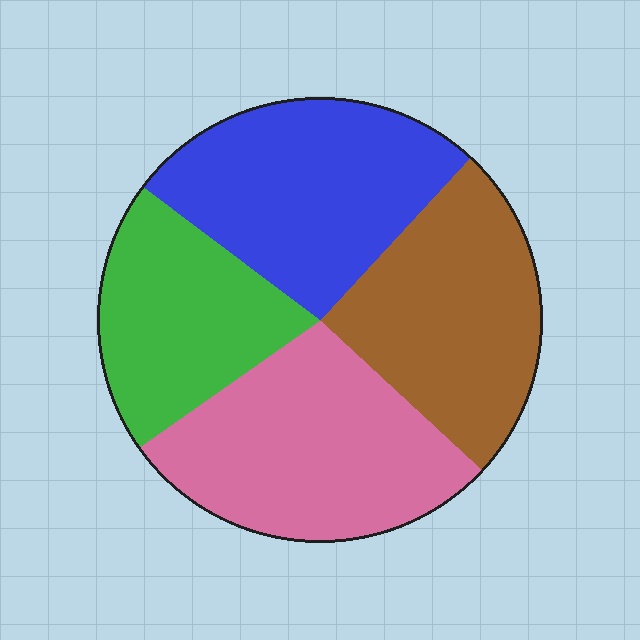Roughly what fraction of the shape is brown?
Brown covers 25% of the shape.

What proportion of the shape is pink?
Pink covers about 30% of the shape.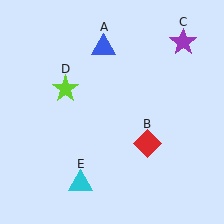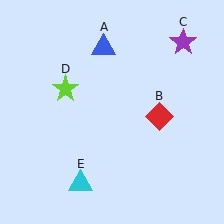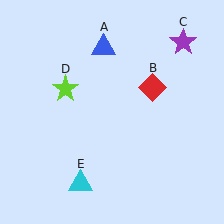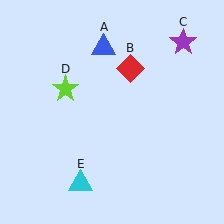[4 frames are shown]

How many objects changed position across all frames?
1 object changed position: red diamond (object B).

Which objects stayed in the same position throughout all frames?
Blue triangle (object A) and purple star (object C) and lime star (object D) and cyan triangle (object E) remained stationary.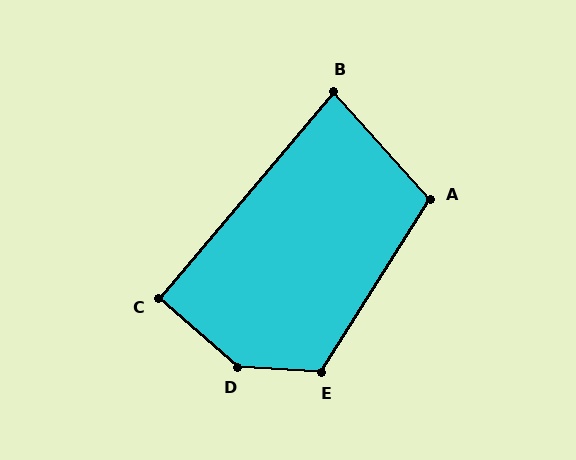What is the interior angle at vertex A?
Approximately 106 degrees (obtuse).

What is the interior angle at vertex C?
Approximately 91 degrees (approximately right).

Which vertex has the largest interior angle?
D, at approximately 142 degrees.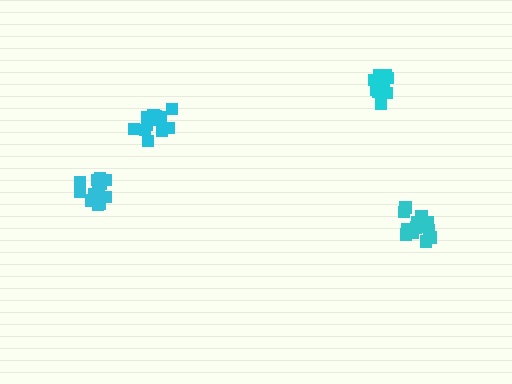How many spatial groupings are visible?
There are 4 spatial groupings.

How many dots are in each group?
Group 1: 10 dots, Group 2: 14 dots, Group 3: 12 dots, Group 4: 13 dots (49 total).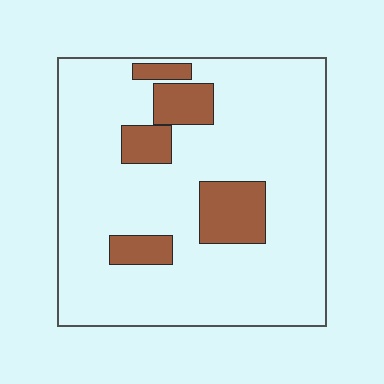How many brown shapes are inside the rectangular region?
5.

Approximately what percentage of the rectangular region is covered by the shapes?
Approximately 15%.